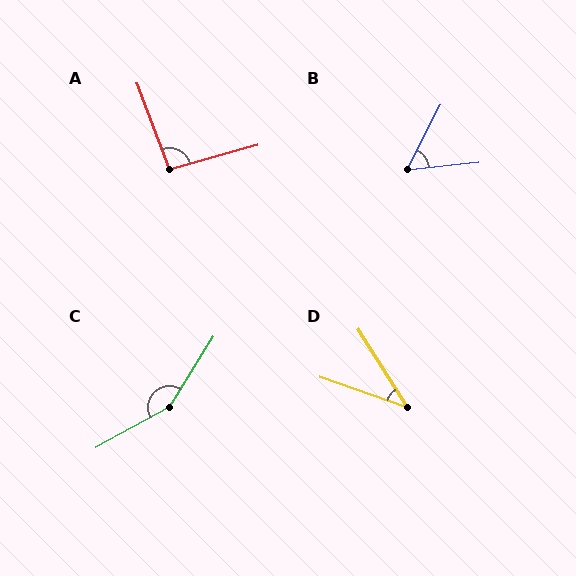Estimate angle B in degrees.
Approximately 56 degrees.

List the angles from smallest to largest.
D (38°), B (56°), A (95°), C (151°).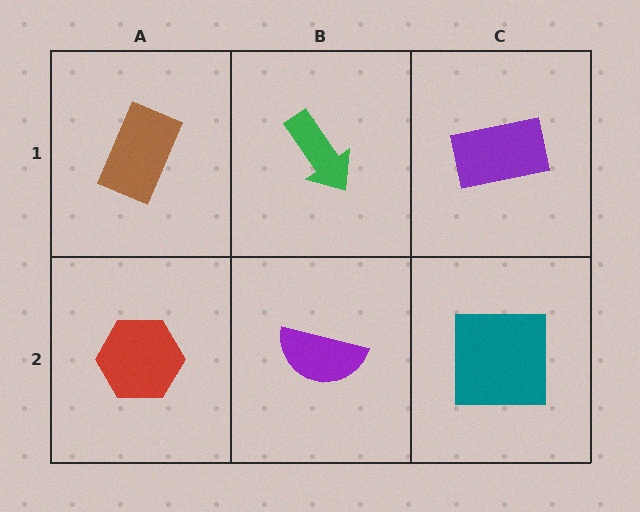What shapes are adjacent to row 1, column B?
A purple semicircle (row 2, column B), a brown rectangle (row 1, column A), a purple rectangle (row 1, column C).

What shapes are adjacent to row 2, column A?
A brown rectangle (row 1, column A), a purple semicircle (row 2, column B).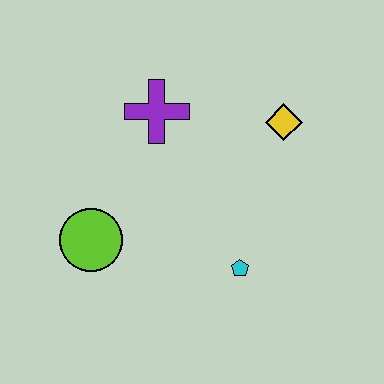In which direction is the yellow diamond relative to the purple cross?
The yellow diamond is to the right of the purple cross.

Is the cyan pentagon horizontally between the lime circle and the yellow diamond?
Yes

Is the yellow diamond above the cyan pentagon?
Yes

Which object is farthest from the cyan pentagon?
The purple cross is farthest from the cyan pentagon.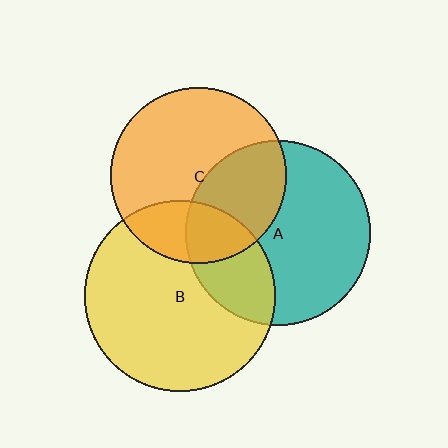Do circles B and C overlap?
Yes.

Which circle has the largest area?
Circle B (yellow).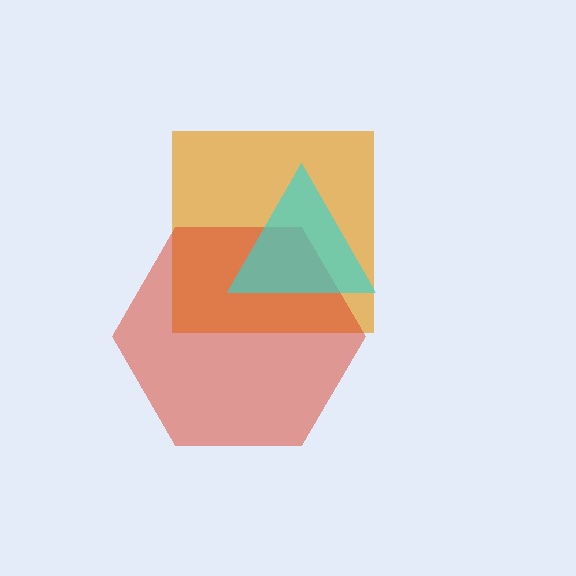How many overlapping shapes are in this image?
There are 3 overlapping shapes in the image.